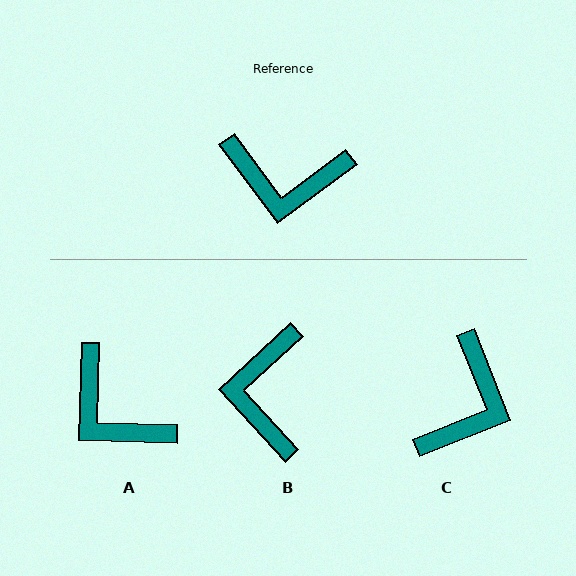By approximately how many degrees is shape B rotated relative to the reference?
Approximately 84 degrees clockwise.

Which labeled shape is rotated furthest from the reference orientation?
B, about 84 degrees away.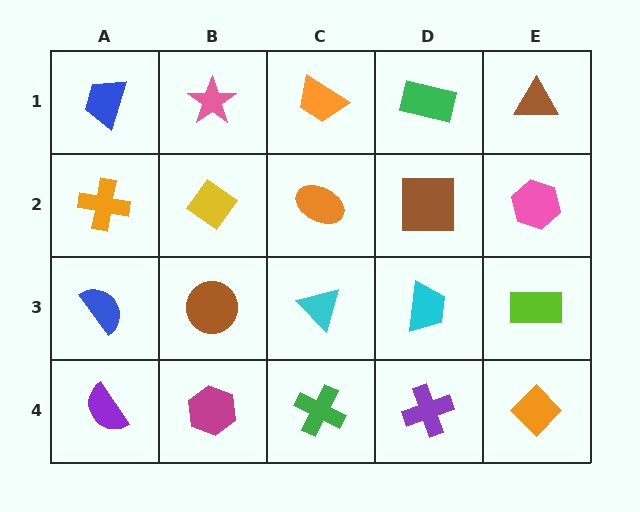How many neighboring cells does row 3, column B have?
4.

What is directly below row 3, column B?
A magenta hexagon.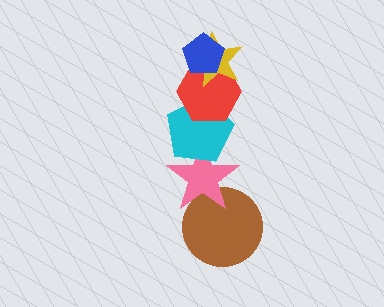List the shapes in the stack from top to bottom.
From top to bottom: the blue pentagon, the yellow star, the red hexagon, the cyan pentagon, the pink star, the brown circle.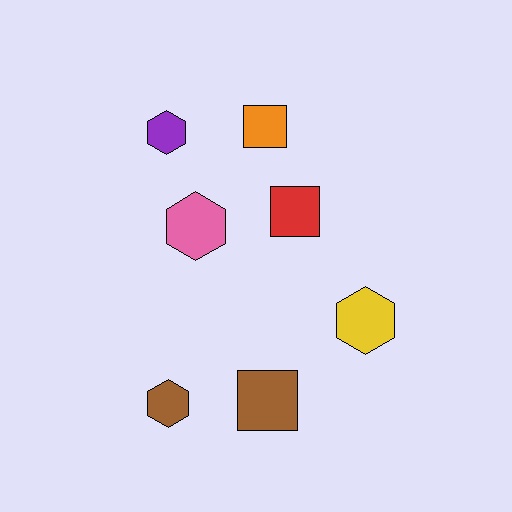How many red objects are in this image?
There is 1 red object.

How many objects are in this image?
There are 7 objects.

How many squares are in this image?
There are 3 squares.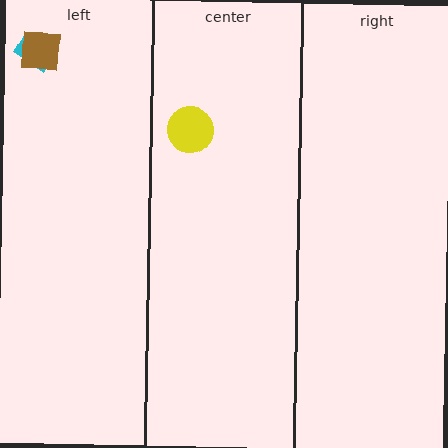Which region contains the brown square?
The left region.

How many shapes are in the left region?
2.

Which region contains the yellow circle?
The center region.